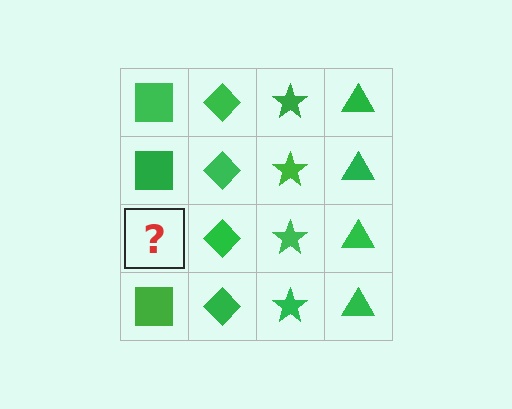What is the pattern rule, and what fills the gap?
The rule is that each column has a consistent shape. The gap should be filled with a green square.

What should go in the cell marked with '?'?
The missing cell should contain a green square.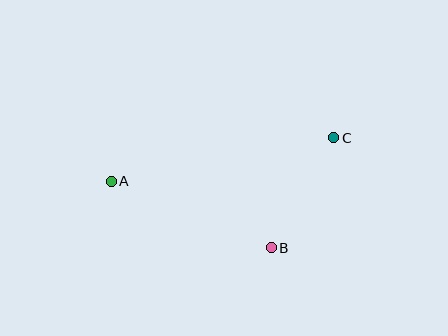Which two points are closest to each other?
Points B and C are closest to each other.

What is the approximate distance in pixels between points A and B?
The distance between A and B is approximately 174 pixels.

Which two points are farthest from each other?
Points A and C are farthest from each other.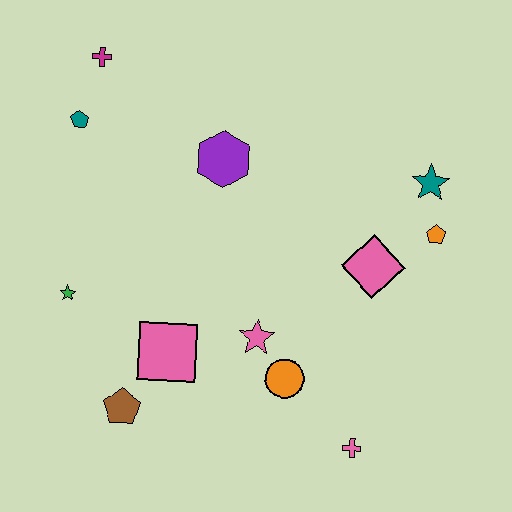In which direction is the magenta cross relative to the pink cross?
The magenta cross is above the pink cross.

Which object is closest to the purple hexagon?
The teal pentagon is closest to the purple hexagon.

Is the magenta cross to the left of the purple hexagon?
Yes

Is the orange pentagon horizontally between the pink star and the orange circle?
No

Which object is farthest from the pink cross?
The magenta cross is farthest from the pink cross.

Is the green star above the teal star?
No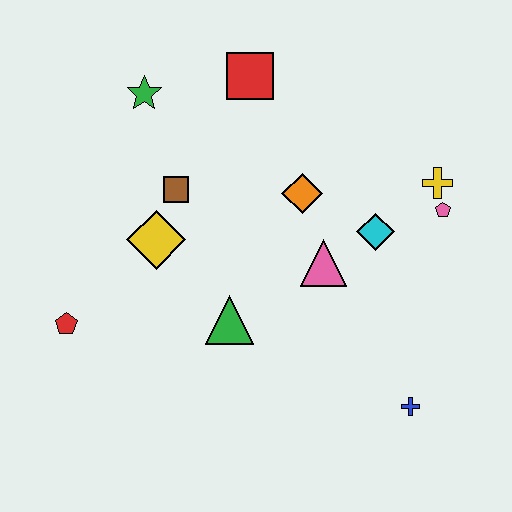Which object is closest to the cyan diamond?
The pink triangle is closest to the cyan diamond.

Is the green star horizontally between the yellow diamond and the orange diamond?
No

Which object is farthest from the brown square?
The blue cross is farthest from the brown square.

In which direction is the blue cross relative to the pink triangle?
The blue cross is below the pink triangle.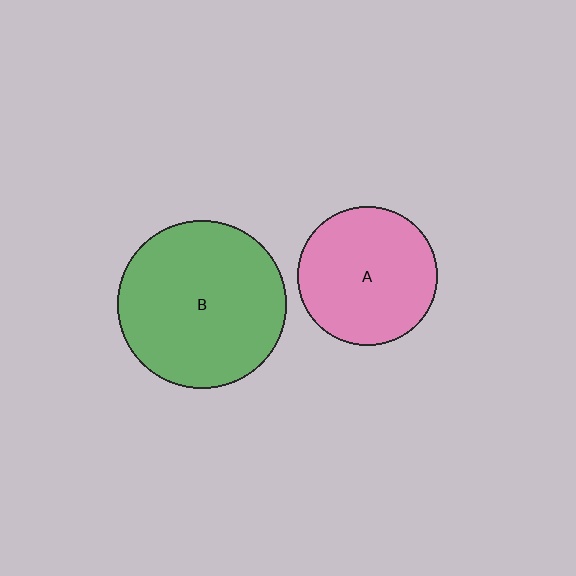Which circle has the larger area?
Circle B (green).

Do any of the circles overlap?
No, none of the circles overlap.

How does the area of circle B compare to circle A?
Approximately 1.5 times.